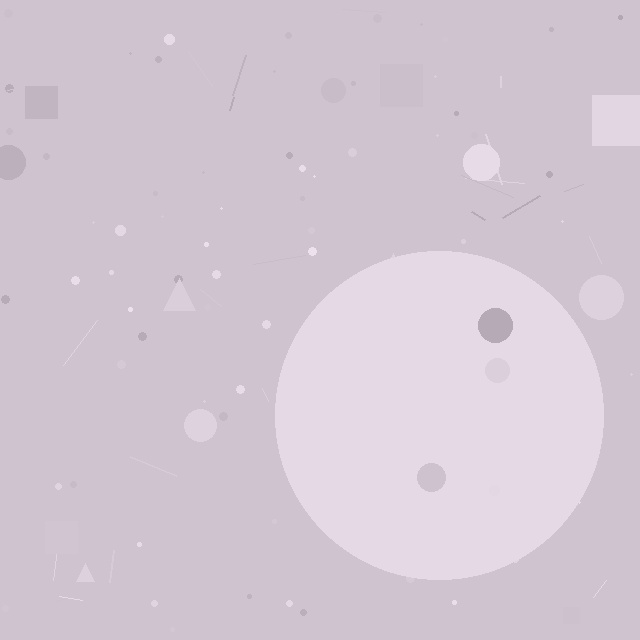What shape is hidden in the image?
A circle is hidden in the image.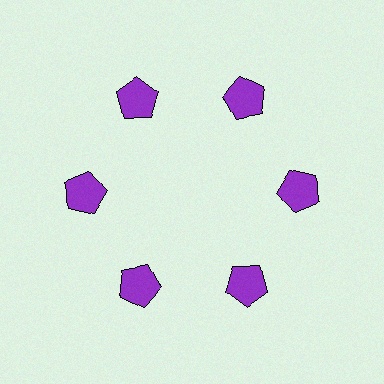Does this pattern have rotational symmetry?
Yes, this pattern has 6-fold rotational symmetry. It looks the same after rotating 60 degrees around the center.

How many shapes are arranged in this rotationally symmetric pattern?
There are 6 shapes, arranged in 6 groups of 1.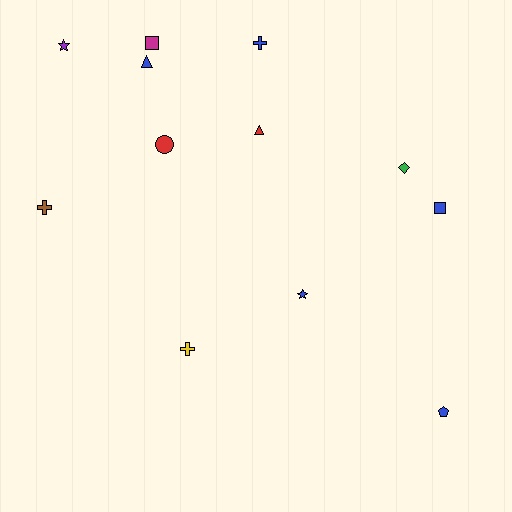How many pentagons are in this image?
There is 1 pentagon.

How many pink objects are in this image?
There are no pink objects.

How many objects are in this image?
There are 12 objects.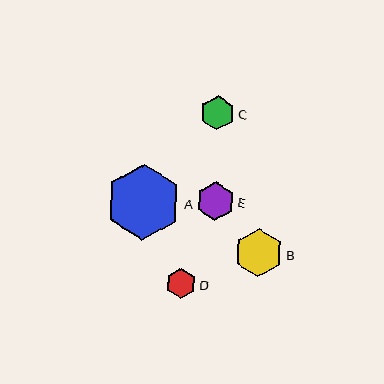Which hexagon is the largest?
Hexagon A is the largest with a size of approximately 75 pixels.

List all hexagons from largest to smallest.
From largest to smallest: A, B, E, C, D.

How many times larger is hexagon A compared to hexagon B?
Hexagon A is approximately 1.6 times the size of hexagon B.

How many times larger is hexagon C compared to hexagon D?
Hexagon C is approximately 1.1 times the size of hexagon D.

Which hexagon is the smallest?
Hexagon D is the smallest with a size of approximately 30 pixels.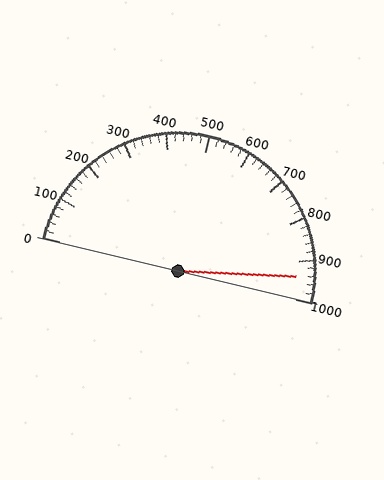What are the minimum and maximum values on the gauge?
The gauge ranges from 0 to 1000.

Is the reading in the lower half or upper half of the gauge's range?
The reading is in the upper half of the range (0 to 1000).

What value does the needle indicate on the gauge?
The needle indicates approximately 940.